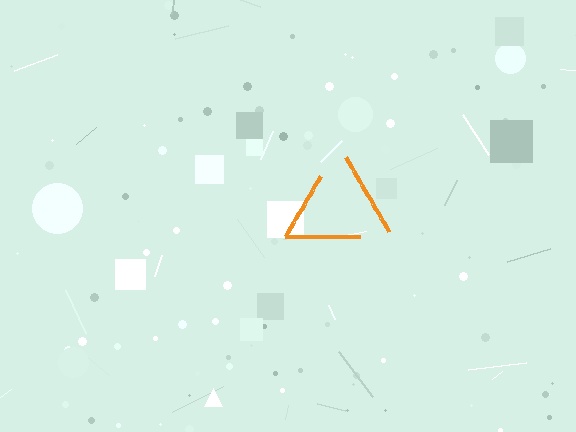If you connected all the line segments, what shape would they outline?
They would outline a triangle.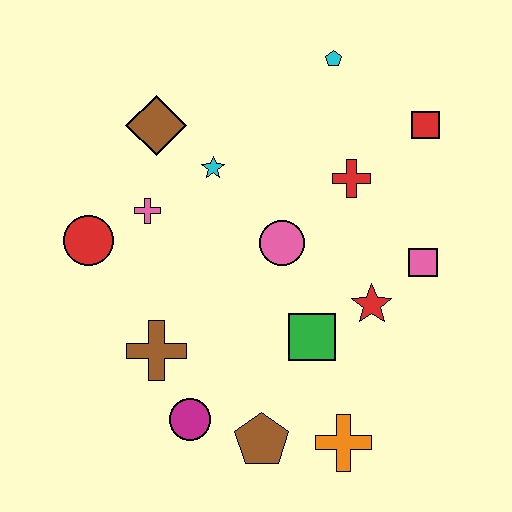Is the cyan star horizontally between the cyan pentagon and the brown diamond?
Yes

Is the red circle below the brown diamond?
Yes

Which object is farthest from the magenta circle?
The cyan pentagon is farthest from the magenta circle.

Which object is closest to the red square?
The red cross is closest to the red square.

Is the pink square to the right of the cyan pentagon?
Yes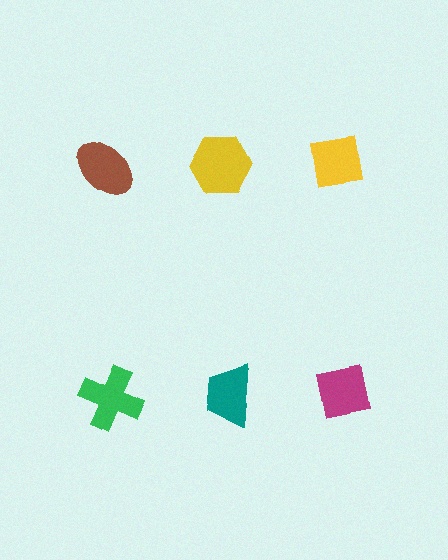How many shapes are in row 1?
3 shapes.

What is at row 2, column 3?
A magenta square.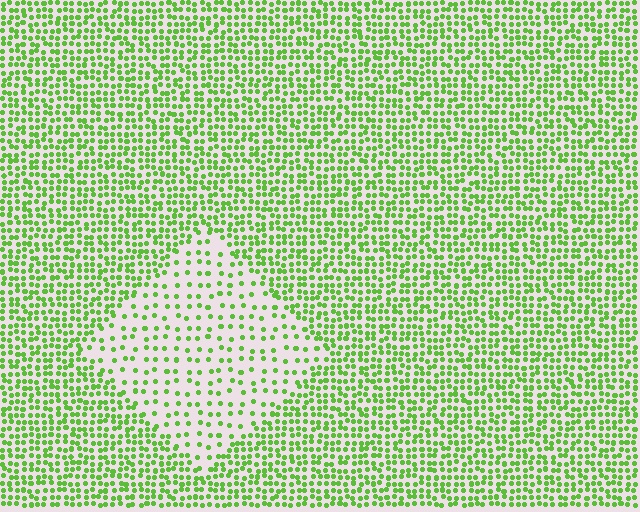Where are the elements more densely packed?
The elements are more densely packed outside the diamond boundary.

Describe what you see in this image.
The image contains small lime elements arranged at two different densities. A diamond-shaped region is visible where the elements are less densely packed than the surrounding area.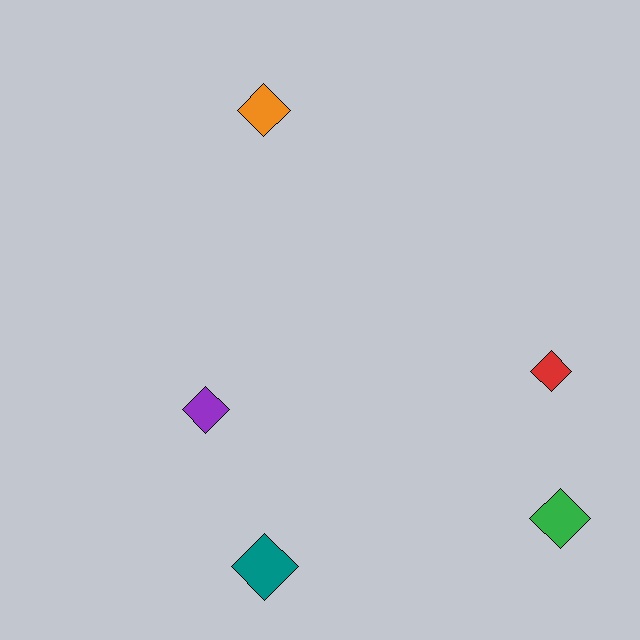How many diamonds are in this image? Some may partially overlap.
There are 5 diamonds.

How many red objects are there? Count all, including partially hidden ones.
There is 1 red object.